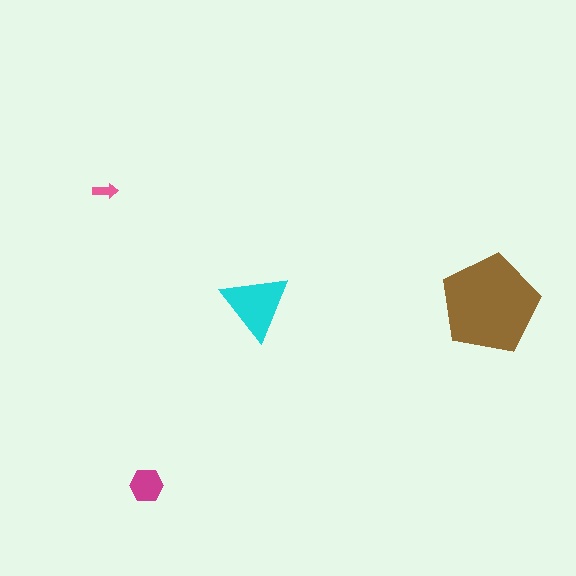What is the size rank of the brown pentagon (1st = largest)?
1st.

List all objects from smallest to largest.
The pink arrow, the magenta hexagon, the cyan triangle, the brown pentagon.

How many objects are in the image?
There are 4 objects in the image.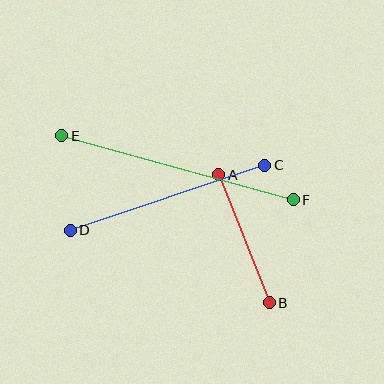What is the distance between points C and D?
The distance is approximately 205 pixels.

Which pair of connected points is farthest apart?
Points E and F are farthest apart.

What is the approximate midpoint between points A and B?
The midpoint is at approximately (244, 239) pixels.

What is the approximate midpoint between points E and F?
The midpoint is at approximately (177, 168) pixels.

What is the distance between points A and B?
The distance is approximately 138 pixels.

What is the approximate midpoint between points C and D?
The midpoint is at approximately (168, 198) pixels.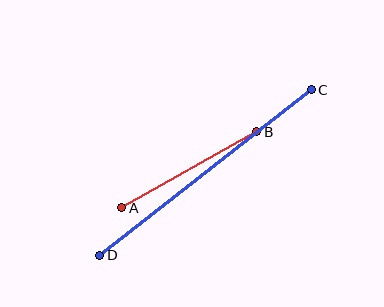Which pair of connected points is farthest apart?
Points C and D are farthest apart.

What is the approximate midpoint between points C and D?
The midpoint is at approximately (205, 173) pixels.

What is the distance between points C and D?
The distance is approximately 269 pixels.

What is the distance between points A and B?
The distance is approximately 155 pixels.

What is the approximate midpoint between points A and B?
The midpoint is at approximately (189, 170) pixels.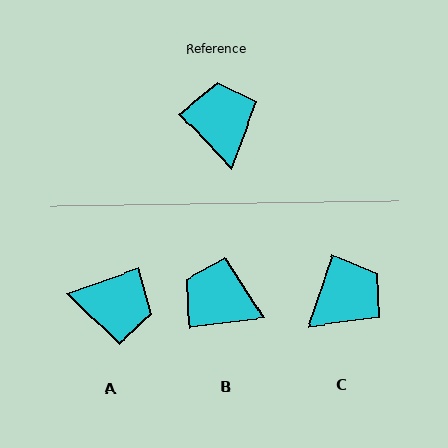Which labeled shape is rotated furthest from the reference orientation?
A, about 113 degrees away.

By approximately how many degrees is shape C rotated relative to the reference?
Approximately 61 degrees clockwise.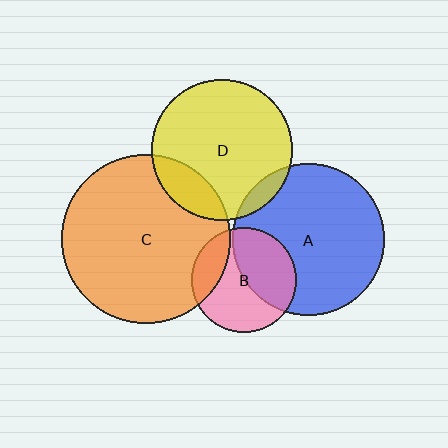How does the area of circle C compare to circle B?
Approximately 2.6 times.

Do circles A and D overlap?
Yes.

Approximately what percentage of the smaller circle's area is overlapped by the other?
Approximately 5%.